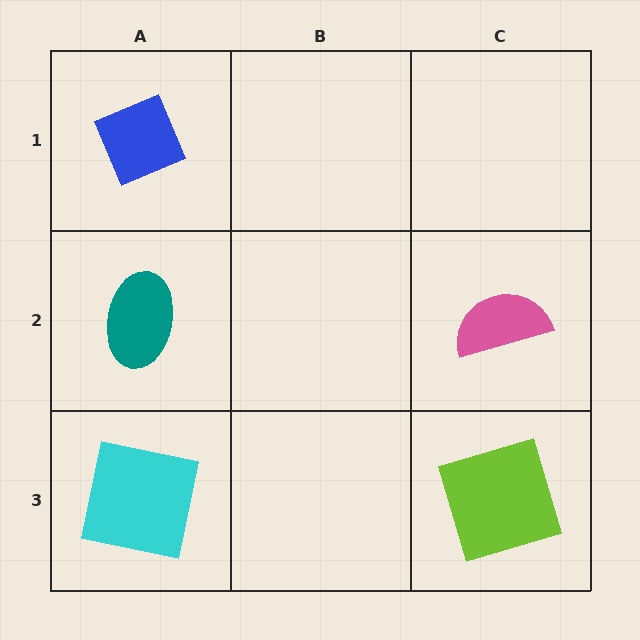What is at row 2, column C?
A pink semicircle.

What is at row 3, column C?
A lime square.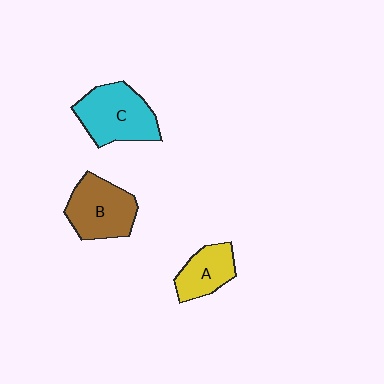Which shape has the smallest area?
Shape A (yellow).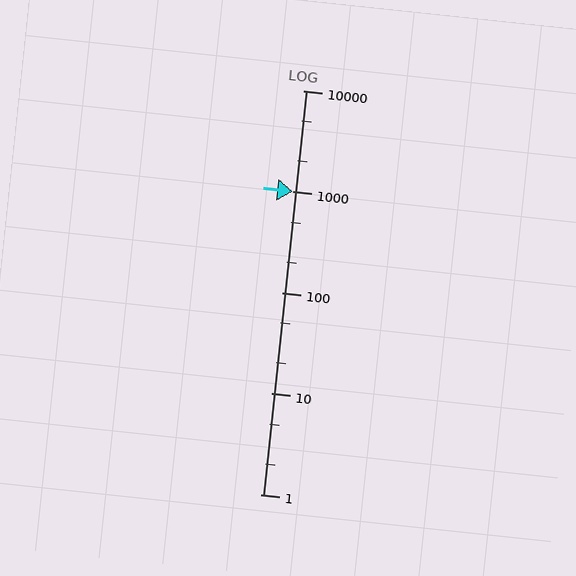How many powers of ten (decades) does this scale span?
The scale spans 4 decades, from 1 to 10000.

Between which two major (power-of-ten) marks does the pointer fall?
The pointer is between 1000 and 10000.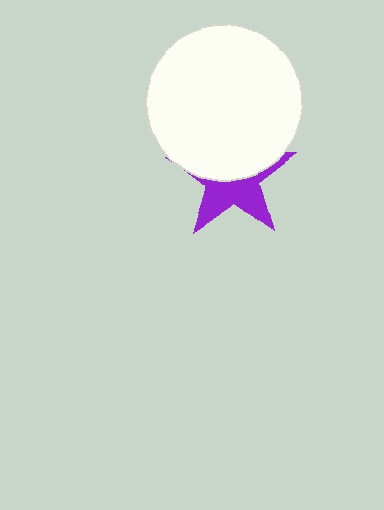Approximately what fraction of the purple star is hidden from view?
Roughly 53% of the purple star is hidden behind the white circle.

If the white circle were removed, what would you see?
You would see the complete purple star.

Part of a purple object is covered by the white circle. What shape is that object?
It is a star.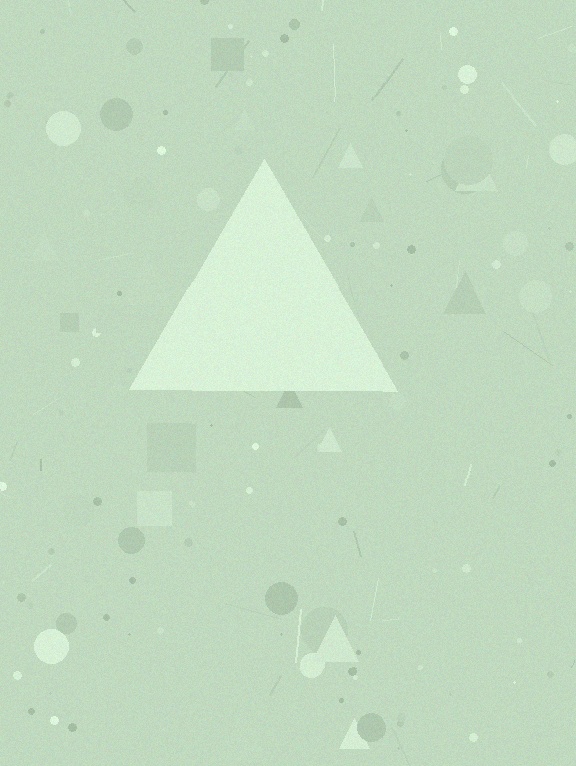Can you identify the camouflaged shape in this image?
The camouflaged shape is a triangle.